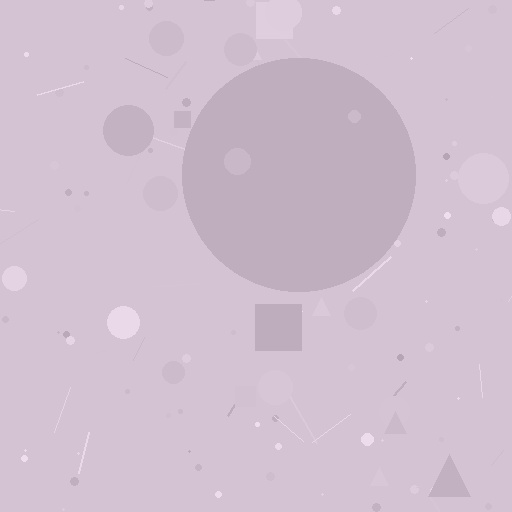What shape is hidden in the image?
A circle is hidden in the image.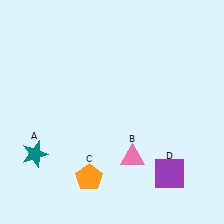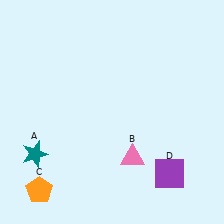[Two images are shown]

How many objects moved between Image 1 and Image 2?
1 object moved between the two images.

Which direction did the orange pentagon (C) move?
The orange pentagon (C) moved left.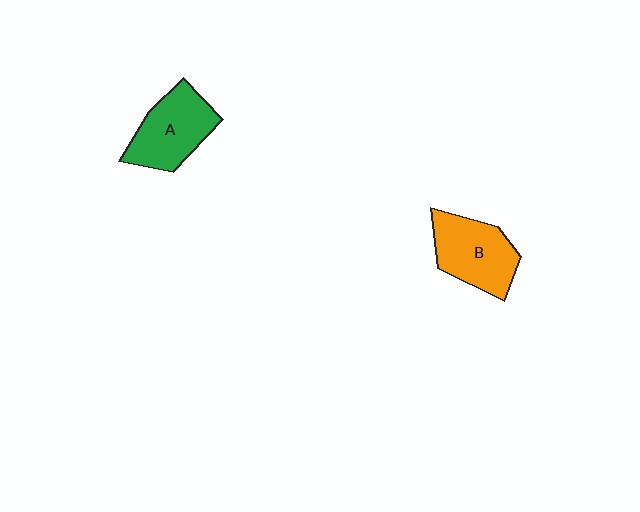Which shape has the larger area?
Shape A (green).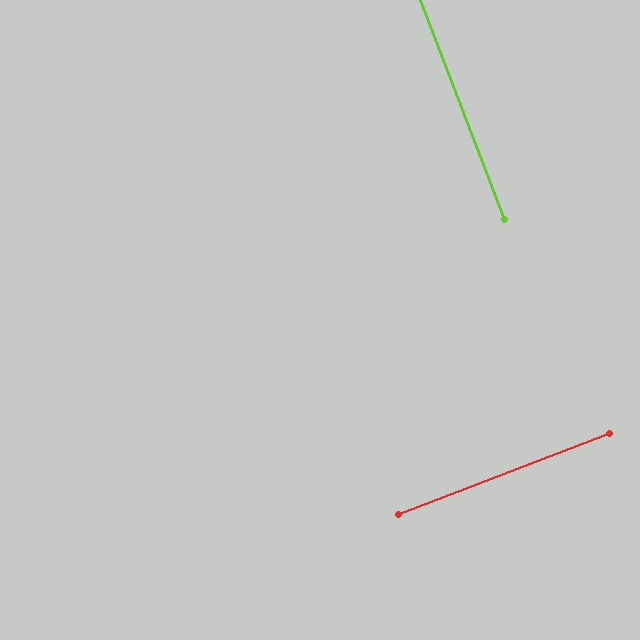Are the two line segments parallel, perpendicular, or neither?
Perpendicular — they meet at approximately 90°.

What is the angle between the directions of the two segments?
Approximately 90 degrees.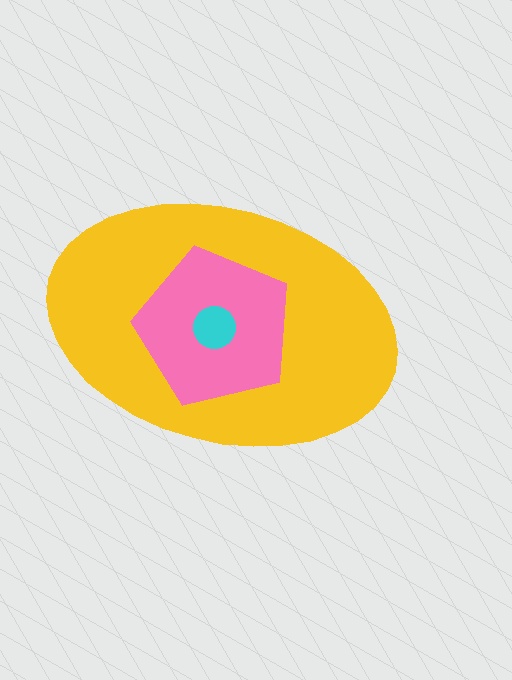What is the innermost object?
The cyan circle.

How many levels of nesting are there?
3.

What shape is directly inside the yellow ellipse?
The pink pentagon.